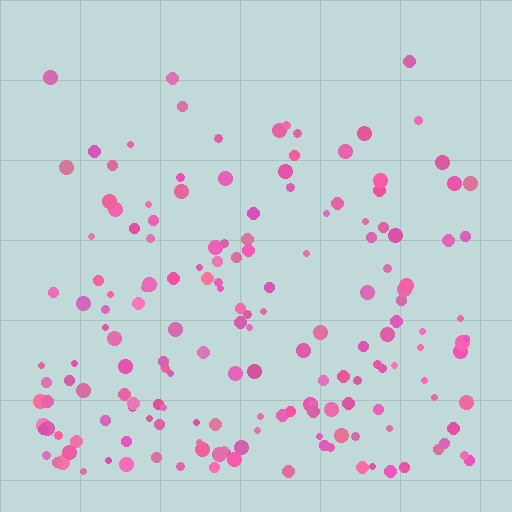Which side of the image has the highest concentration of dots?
The bottom.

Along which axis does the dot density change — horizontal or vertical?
Vertical.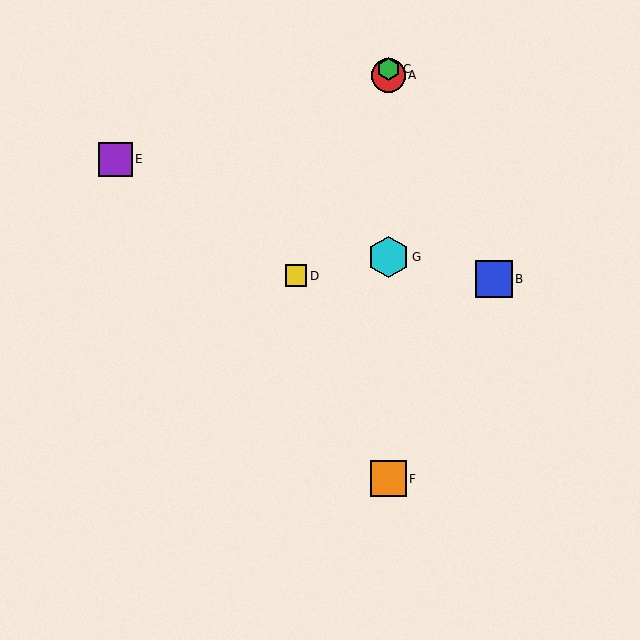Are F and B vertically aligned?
No, F is at x≈388 and B is at x≈494.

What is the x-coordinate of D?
Object D is at x≈296.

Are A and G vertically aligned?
Yes, both are at x≈388.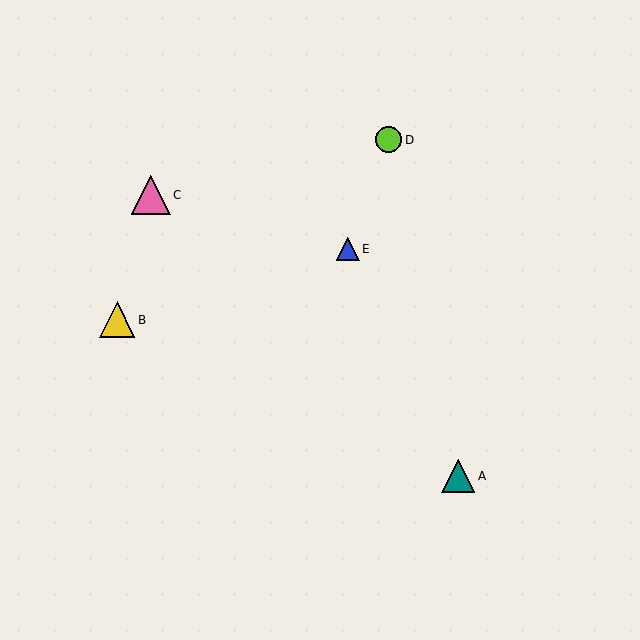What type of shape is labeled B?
Shape B is a yellow triangle.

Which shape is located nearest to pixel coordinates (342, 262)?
The blue triangle (labeled E) at (348, 249) is nearest to that location.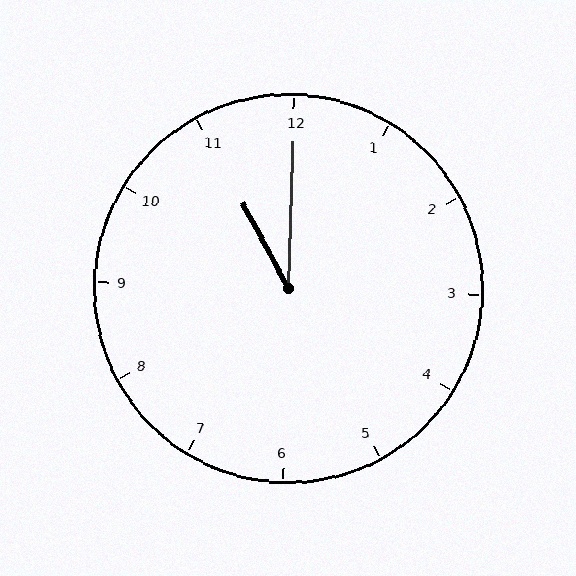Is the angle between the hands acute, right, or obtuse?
It is acute.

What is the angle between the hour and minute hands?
Approximately 30 degrees.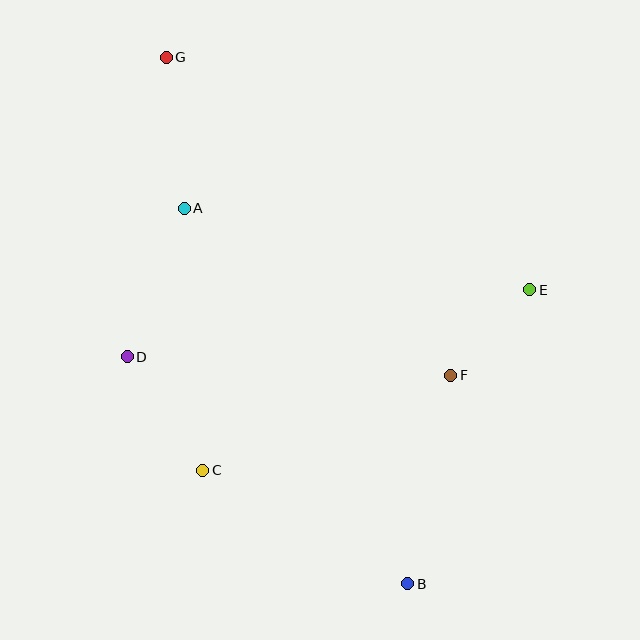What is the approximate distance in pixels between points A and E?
The distance between A and E is approximately 355 pixels.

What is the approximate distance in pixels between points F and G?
The distance between F and G is approximately 427 pixels.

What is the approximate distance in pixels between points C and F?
The distance between C and F is approximately 266 pixels.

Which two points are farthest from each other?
Points B and G are farthest from each other.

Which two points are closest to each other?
Points E and F are closest to each other.